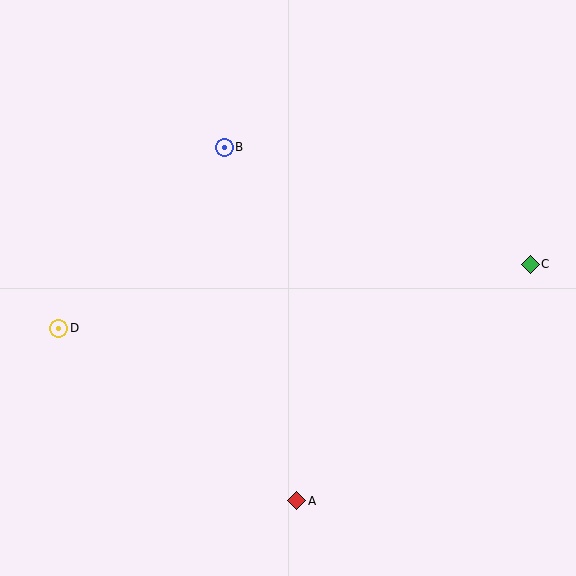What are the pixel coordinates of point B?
Point B is at (224, 147).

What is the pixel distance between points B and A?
The distance between B and A is 361 pixels.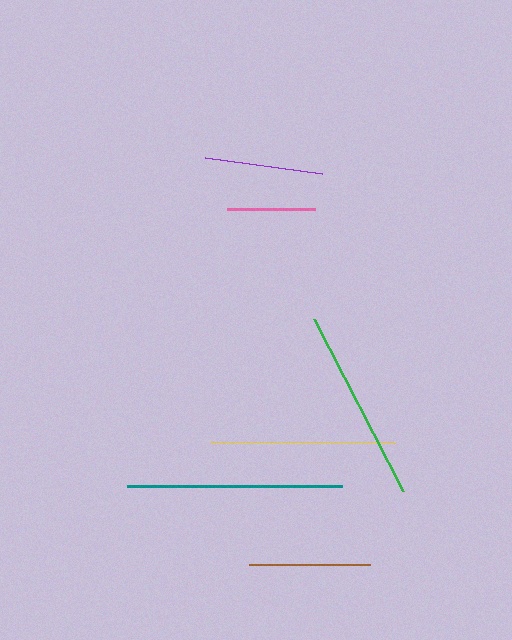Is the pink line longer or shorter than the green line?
The green line is longer than the pink line.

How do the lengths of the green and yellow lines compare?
The green and yellow lines are approximately the same length.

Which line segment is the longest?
The teal line is the longest at approximately 216 pixels.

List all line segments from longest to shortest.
From longest to shortest: teal, green, yellow, brown, purple, pink.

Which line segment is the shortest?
The pink line is the shortest at approximately 88 pixels.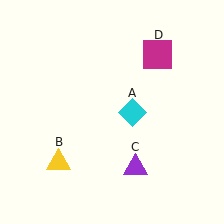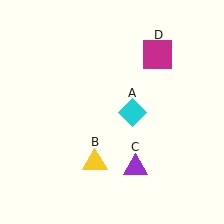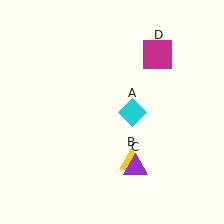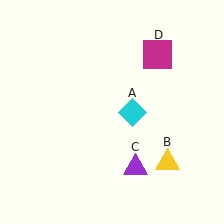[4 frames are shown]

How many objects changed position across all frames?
1 object changed position: yellow triangle (object B).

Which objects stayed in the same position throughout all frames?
Cyan diamond (object A) and purple triangle (object C) and magenta square (object D) remained stationary.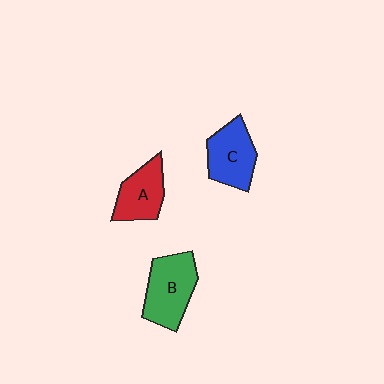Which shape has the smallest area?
Shape A (red).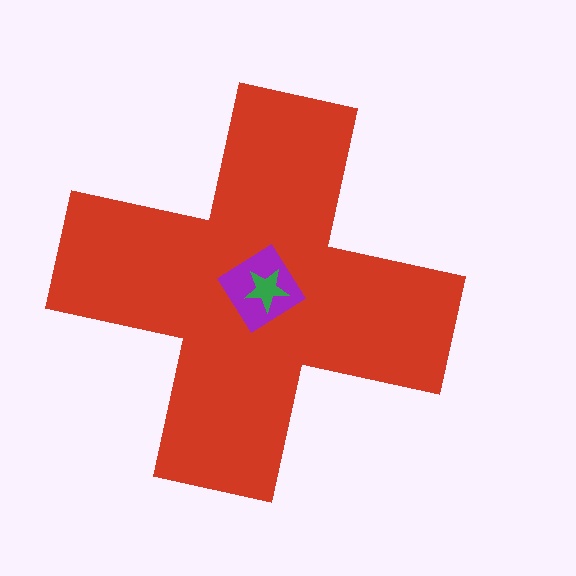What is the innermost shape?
The green star.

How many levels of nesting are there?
3.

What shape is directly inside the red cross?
The purple diamond.